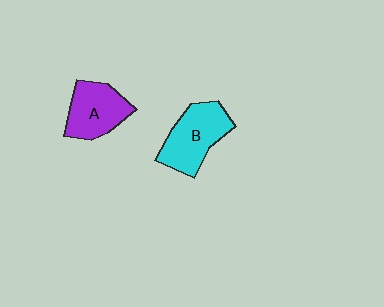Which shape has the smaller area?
Shape A (purple).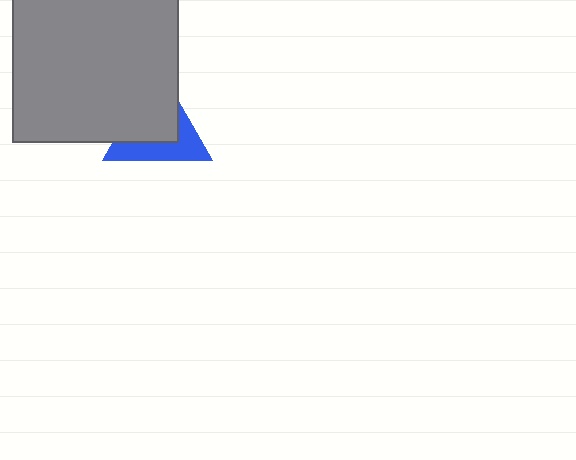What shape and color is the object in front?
The object in front is a gray square.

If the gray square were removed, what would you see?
You would see the complete blue triangle.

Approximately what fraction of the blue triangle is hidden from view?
Roughly 58% of the blue triangle is hidden behind the gray square.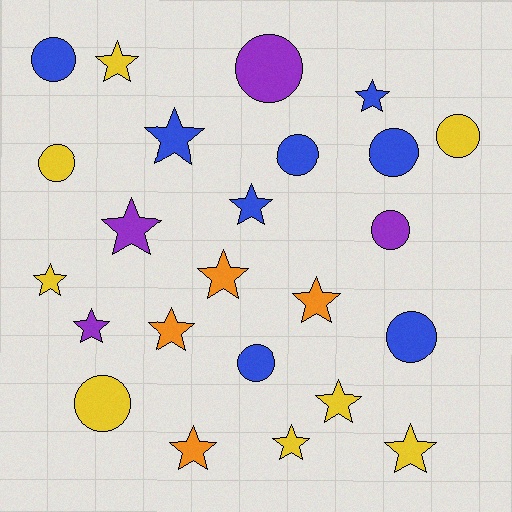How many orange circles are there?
There are no orange circles.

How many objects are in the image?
There are 24 objects.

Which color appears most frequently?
Blue, with 8 objects.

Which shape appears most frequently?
Star, with 14 objects.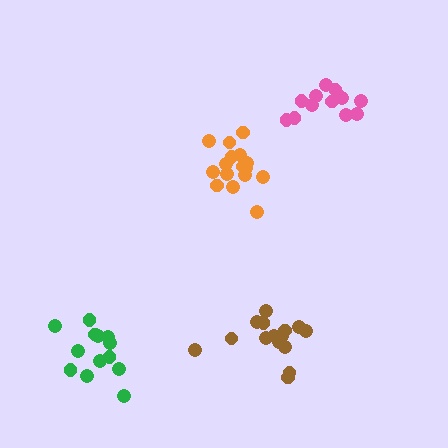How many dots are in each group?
Group 1: 13 dots, Group 2: 16 dots, Group 3: 15 dots, Group 4: 13 dots (57 total).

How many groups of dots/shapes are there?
There are 4 groups.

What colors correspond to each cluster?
The clusters are colored: green, orange, brown, pink.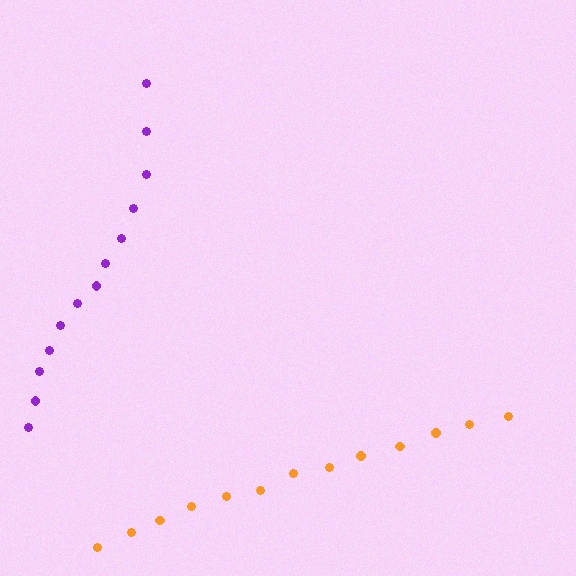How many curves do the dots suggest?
There are 2 distinct paths.